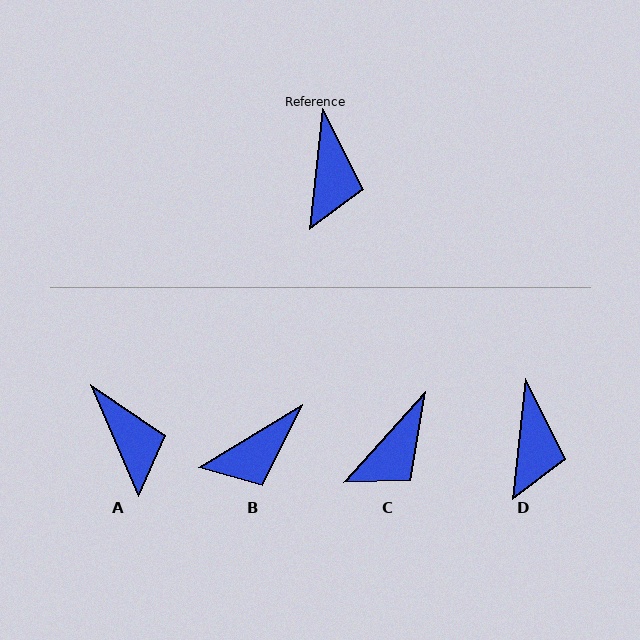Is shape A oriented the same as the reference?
No, it is off by about 29 degrees.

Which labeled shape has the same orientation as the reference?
D.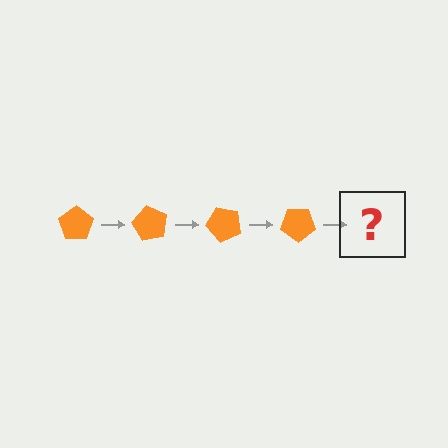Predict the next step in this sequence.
The next step is an orange pentagon rotated 240 degrees.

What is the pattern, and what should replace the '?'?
The pattern is that the pentagon rotates 60 degrees each step. The '?' should be an orange pentagon rotated 240 degrees.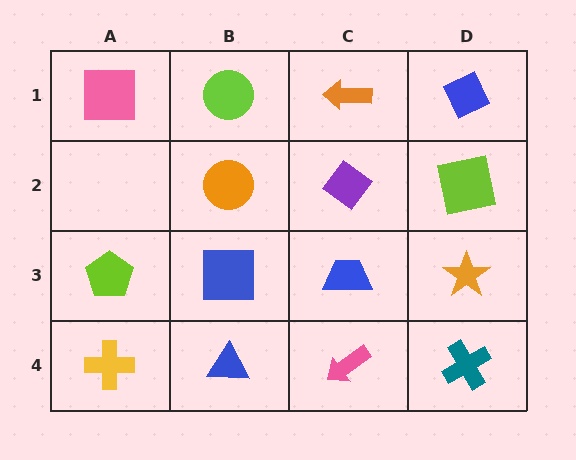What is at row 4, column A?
A yellow cross.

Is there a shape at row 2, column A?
No, that cell is empty.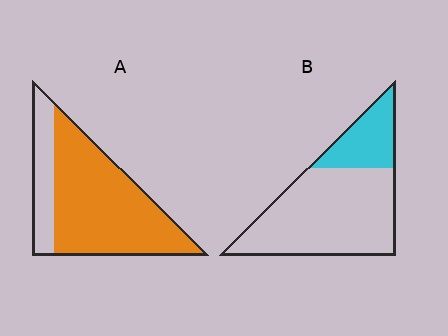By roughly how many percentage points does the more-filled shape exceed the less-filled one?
By roughly 50 percentage points (A over B).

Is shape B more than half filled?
No.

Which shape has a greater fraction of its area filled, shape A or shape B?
Shape A.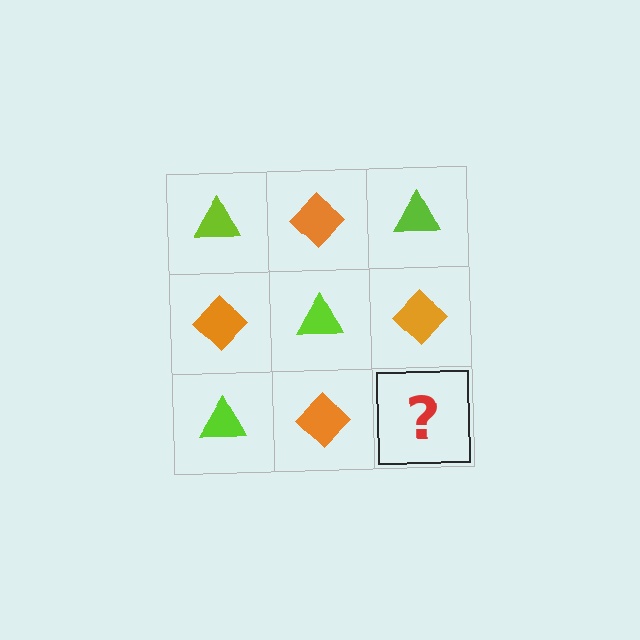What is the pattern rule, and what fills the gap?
The rule is that it alternates lime triangle and orange diamond in a checkerboard pattern. The gap should be filled with a lime triangle.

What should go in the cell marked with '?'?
The missing cell should contain a lime triangle.